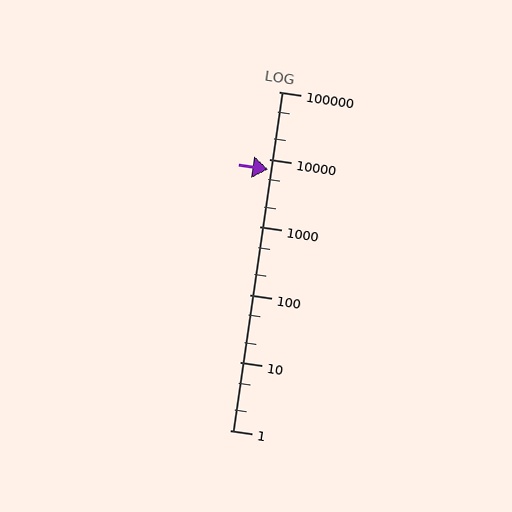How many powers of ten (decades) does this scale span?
The scale spans 5 decades, from 1 to 100000.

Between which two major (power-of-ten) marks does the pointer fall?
The pointer is between 1000 and 10000.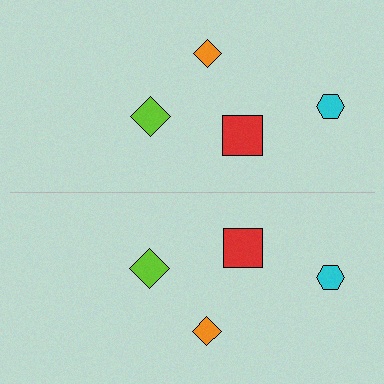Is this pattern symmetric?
Yes, this pattern has bilateral (reflection) symmetry.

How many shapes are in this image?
There are 8 shapes in this image.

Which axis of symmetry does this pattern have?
The pattern has a horizontal axis of symmetry running through the center of the image.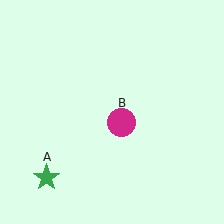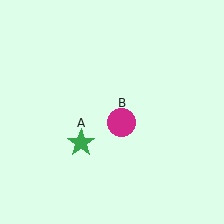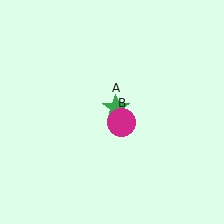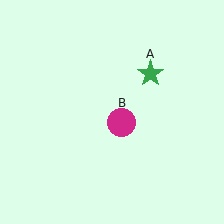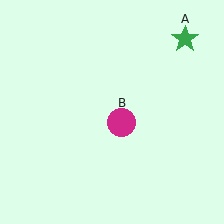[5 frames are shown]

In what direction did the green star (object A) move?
The green star (object A) moved up and to the right.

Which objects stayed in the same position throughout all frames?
Magenta circle (object B) remained stationary.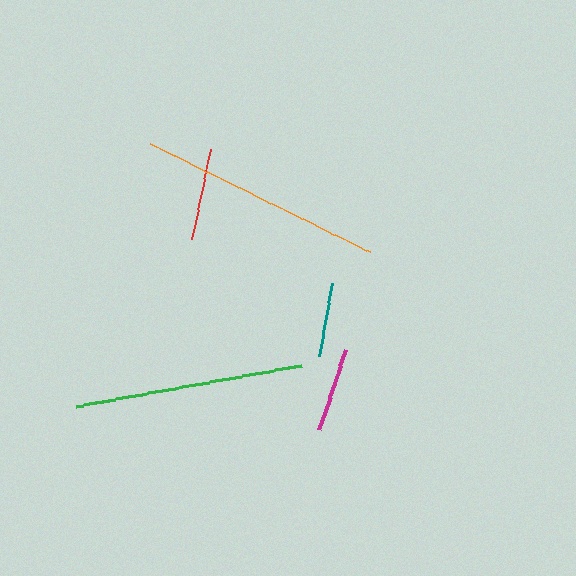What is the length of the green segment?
The green segment is approximately 230 pixels long.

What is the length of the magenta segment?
The magenta segment is approximately 84 pixels long.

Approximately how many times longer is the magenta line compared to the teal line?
The magenta line is approximately 1.1 times the length of the teal line.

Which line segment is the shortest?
The teal line is the shortest at approximately 74 pixels.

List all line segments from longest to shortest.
From longest to shortest: orange, green, red, magenta, teal.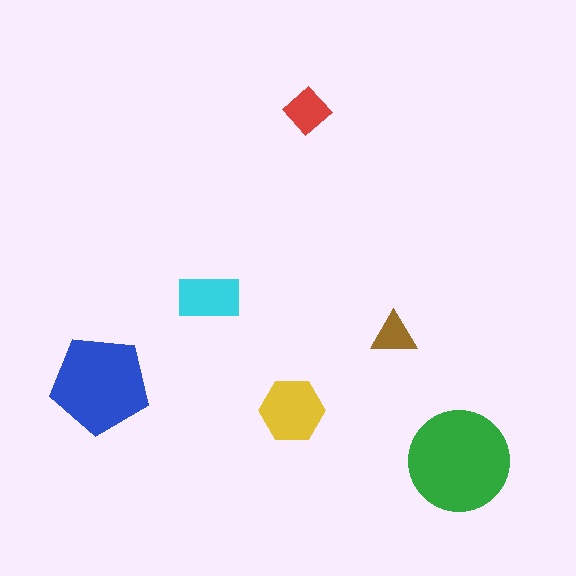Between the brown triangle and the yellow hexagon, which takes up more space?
The yellow hexagon.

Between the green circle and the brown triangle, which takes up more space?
The green circle.